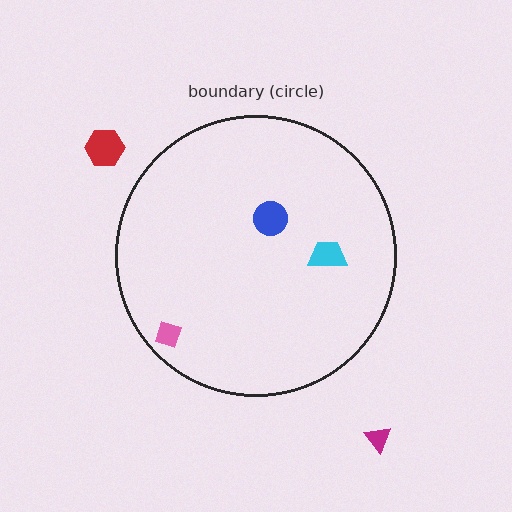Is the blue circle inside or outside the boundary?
Inside.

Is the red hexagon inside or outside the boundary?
Outside.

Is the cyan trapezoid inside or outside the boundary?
Inside.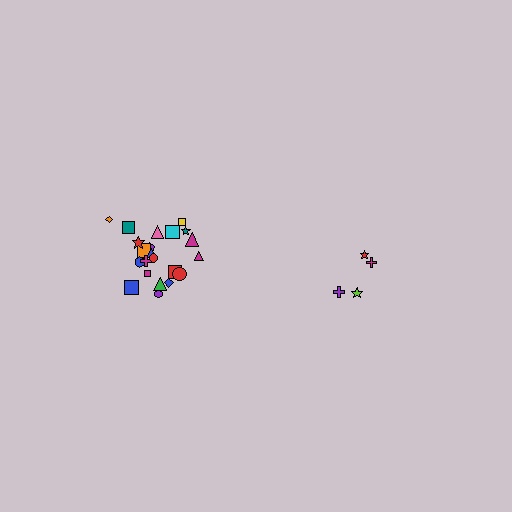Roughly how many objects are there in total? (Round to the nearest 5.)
Roughly 25 objects in total.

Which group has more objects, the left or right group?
The left group.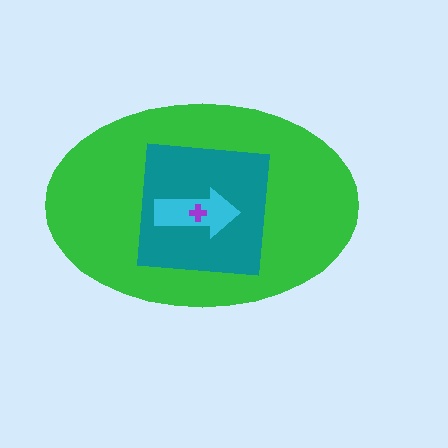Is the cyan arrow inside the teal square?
Yes.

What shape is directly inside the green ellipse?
The teal square.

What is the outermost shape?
The green ellipse.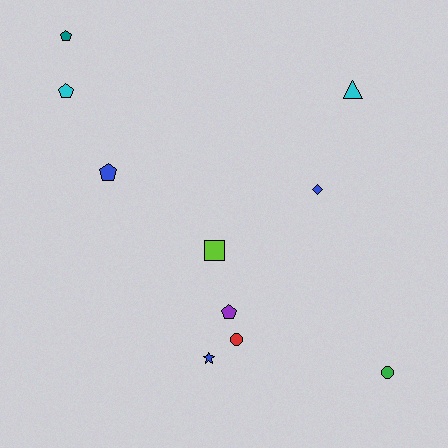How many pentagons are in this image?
There are 4 pentagons.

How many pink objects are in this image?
There are no pink objects.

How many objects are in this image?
There are 10 objects.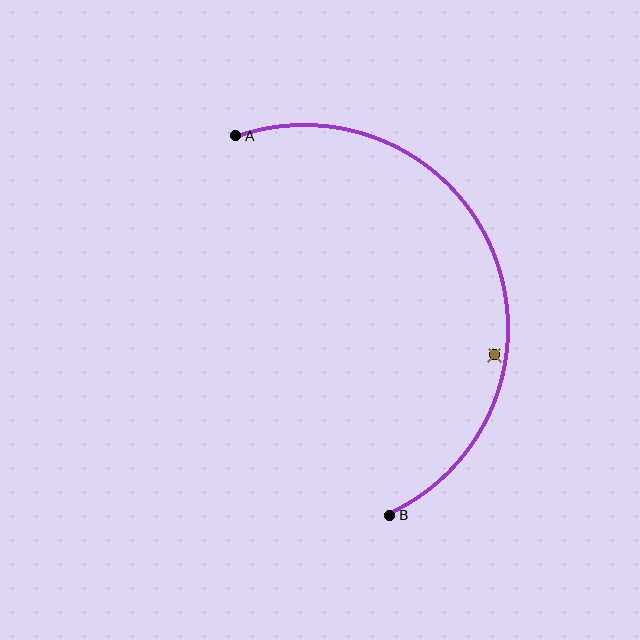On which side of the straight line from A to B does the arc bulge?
The arc bulges to the right of the straight line connecting A and B.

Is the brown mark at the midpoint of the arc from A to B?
No — the brown mark does not lie on the arc at all. It sits slightly inside the curve.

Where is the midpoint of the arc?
The arc midpoint is the point on the curve farthest from the straight line joining A and B. It sits to the right of that line.